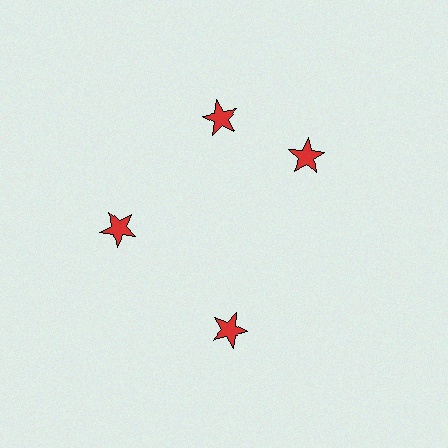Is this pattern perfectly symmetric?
No. The 4 red stars are arranged in a ring, but one element near the 3 o'clock position is rotated out of alignment along the ring, breaking the 4-fold rotational symmetry.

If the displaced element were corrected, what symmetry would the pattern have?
It would have 4-fold rotational symmetry — the pattern would map onto itself every 90 degrees.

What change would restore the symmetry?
The symmetry would be restored by rotating it back into even spacing with its neighbors so that all 4 stars sit at equal angles and equal distance from the center.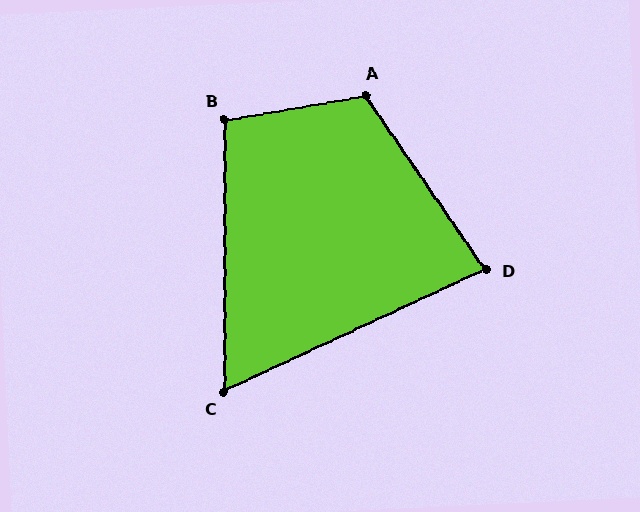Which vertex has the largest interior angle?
A, at approximately 115 degrees.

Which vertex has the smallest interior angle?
C, at approximately 65 degrees.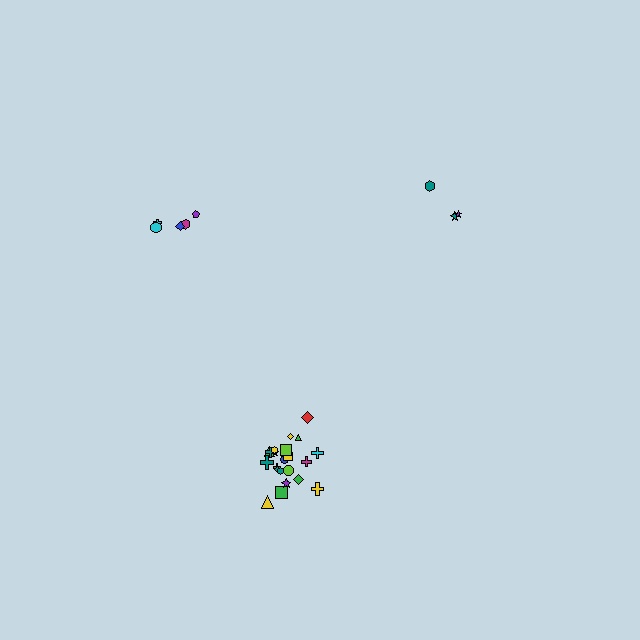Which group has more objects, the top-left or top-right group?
The top-left group.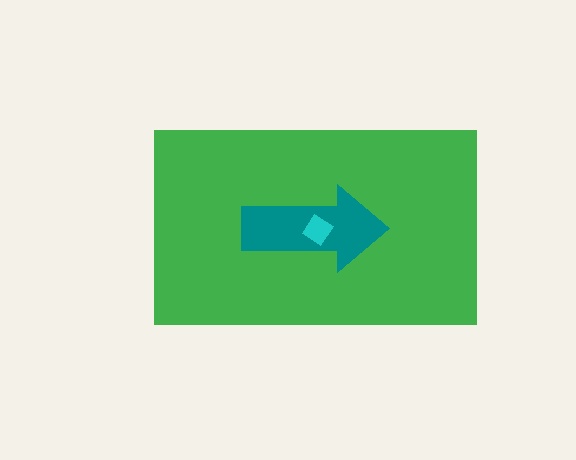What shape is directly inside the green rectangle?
The teal arrow.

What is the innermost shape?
The cyan diamond.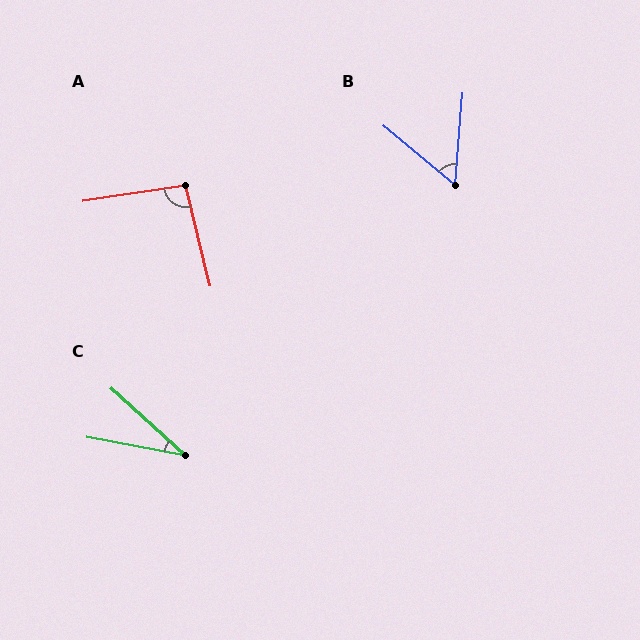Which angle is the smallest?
C, at approximately 31 degrees.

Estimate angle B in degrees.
Approximately 54 degrees.